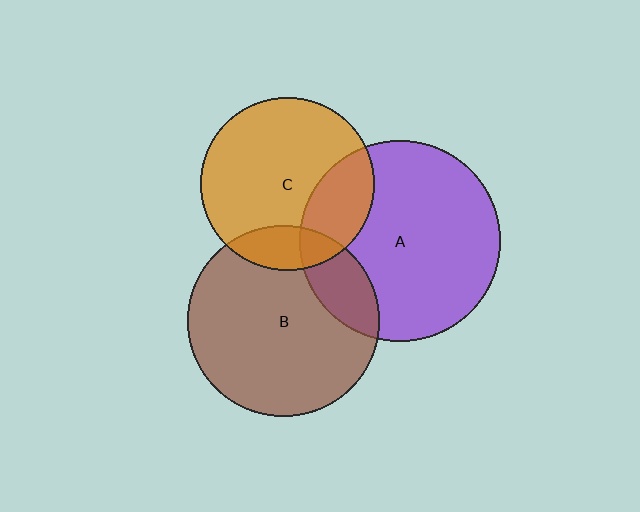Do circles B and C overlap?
Yes.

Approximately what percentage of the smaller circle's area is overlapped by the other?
Approximately 15%.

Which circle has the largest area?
Circle A (purple).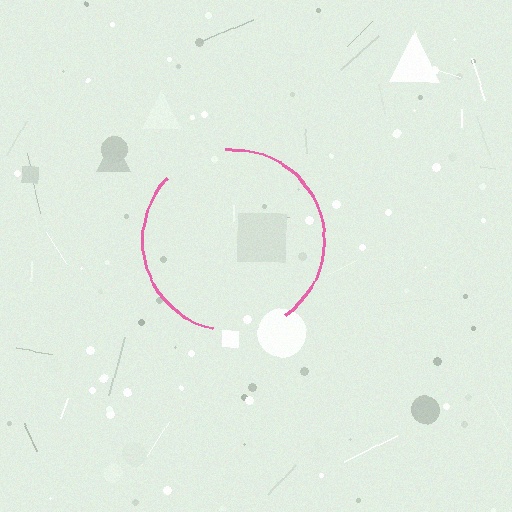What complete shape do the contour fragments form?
The contour fragments form a circle.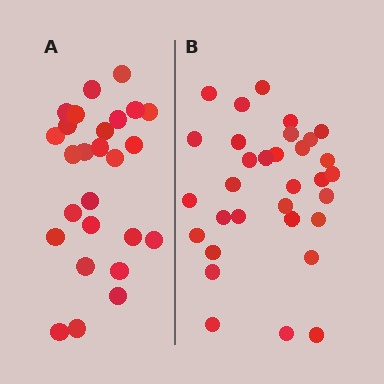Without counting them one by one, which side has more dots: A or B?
Region B (the right region) has more dots.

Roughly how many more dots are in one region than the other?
Region B has about 6 more dots than region A.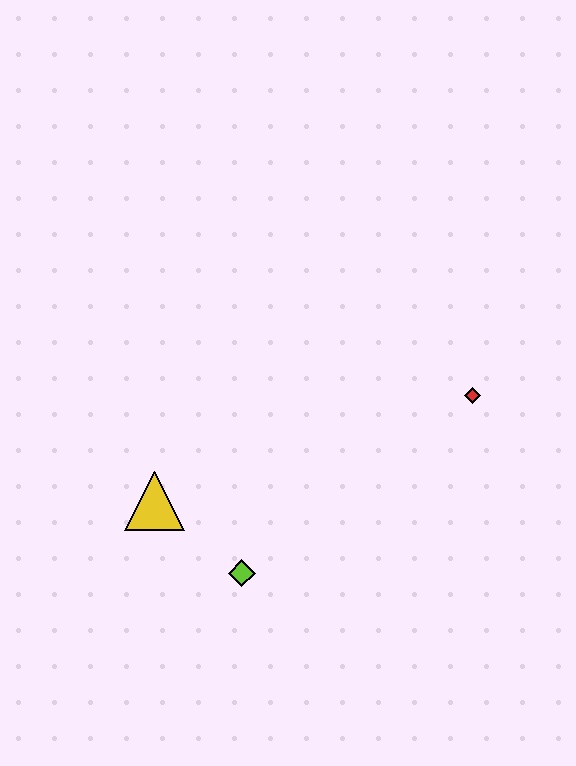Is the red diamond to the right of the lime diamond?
Yes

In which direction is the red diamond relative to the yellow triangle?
The red diamond is to the right of the yellow triangle.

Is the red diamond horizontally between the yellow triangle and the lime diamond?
No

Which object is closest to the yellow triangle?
The lime diamond is closest to the yellow triangle.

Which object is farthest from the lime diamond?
The red diamond is farthest from the lime diamond.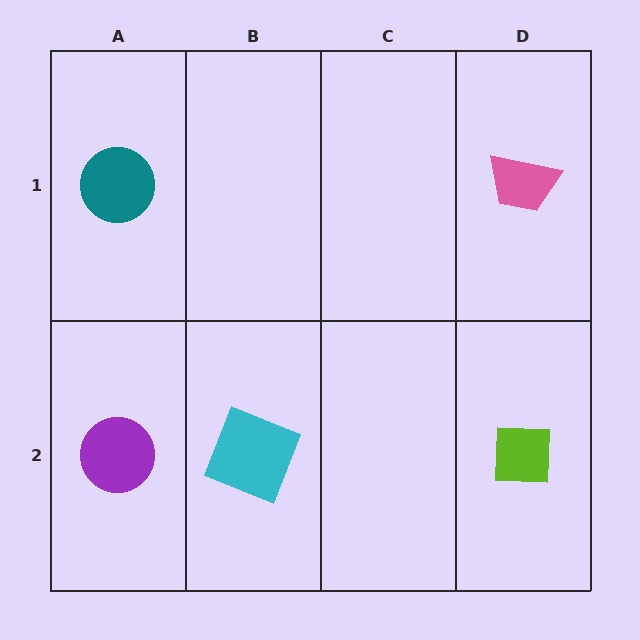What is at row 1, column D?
A pink trapezoid.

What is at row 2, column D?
A lime square.